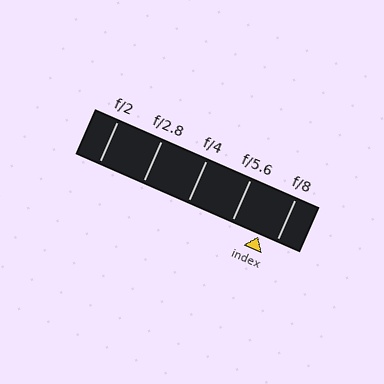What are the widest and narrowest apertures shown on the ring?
The widest aperture shown is f/2 and the narrowest is f/8.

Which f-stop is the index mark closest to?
The index mark is closest to f/8.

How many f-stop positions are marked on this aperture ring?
There are 5 f-stop positions marked.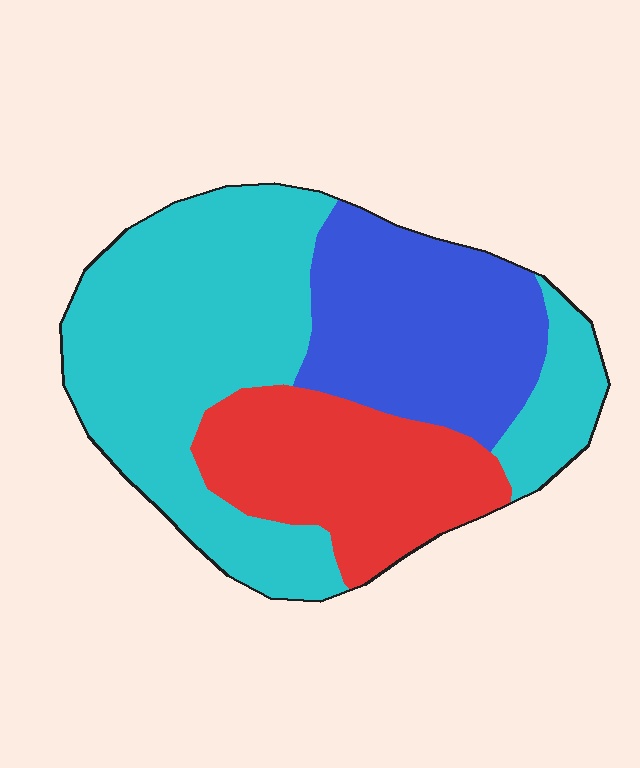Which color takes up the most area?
Cyan, at roughly 50%.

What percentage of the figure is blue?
Blue covers 26% of the figure.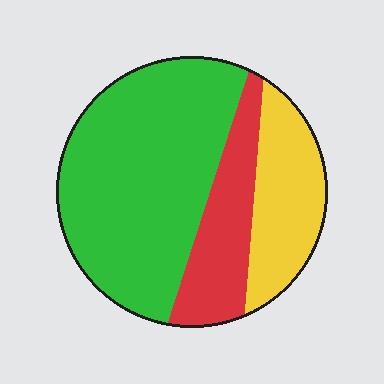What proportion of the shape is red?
Red takes up about one fifth (1/5) of the shape.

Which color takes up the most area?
Green, at roughly 60%.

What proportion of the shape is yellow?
Yellow covers roughly 20% of the shape.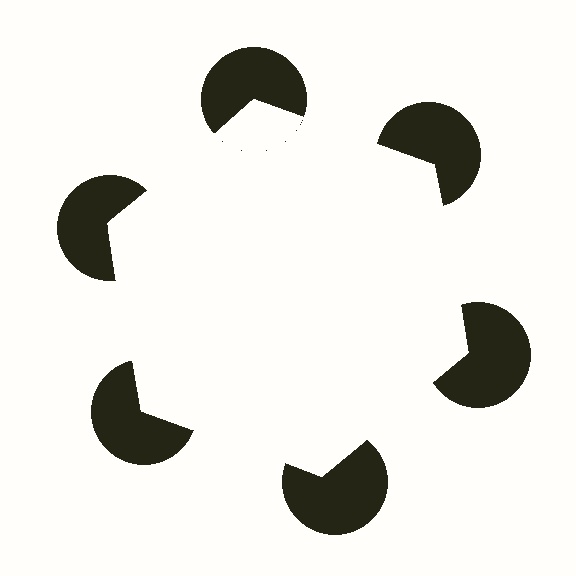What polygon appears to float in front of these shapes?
An illusory hexagon — its edges are inferred from the aligned wedge cuts in the pac-man discs, not physically drawn.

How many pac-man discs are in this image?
There are 6 — one at each vertex of the illusory hexagon.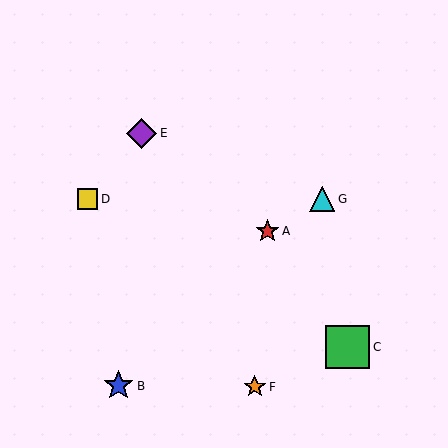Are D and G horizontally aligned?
Yes, both are at y≈199.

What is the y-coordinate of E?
Object E is at y≈133.